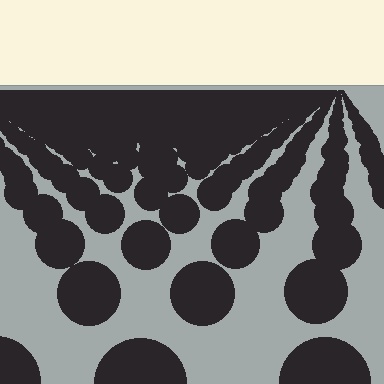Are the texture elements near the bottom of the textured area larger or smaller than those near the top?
Larger. Near the bottom, elements are closer to the viewer and appear at a bigger on-screen size.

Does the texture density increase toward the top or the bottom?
Density increases toward the top.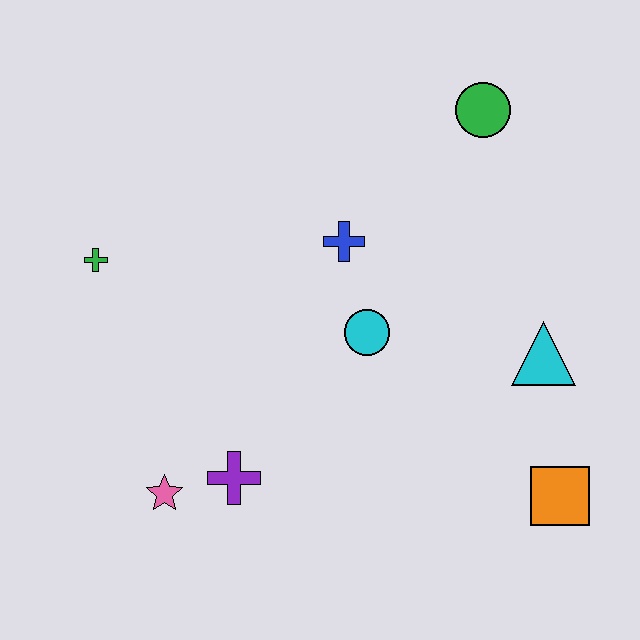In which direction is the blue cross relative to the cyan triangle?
The blue cross is to the left of the cyan triangle.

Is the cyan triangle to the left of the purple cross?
No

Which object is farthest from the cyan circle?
The green cross is farthest from the cyan circle.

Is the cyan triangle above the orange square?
Yes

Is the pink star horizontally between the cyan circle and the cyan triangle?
No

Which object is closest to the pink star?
The purple cross is closest to the pink star.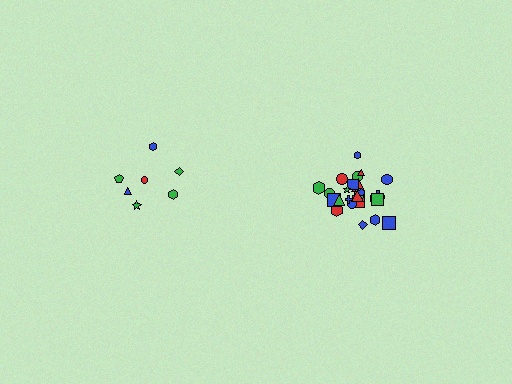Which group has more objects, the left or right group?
The right group.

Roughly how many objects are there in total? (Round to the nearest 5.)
Roughly 30 objects in total.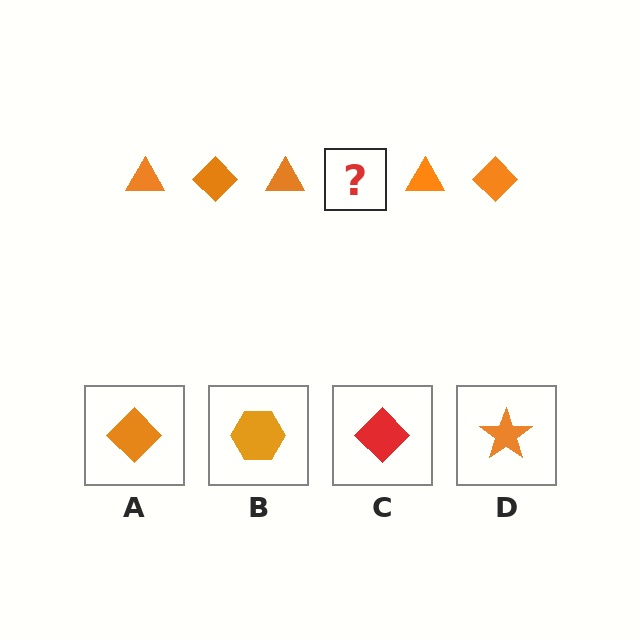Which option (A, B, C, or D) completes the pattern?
A.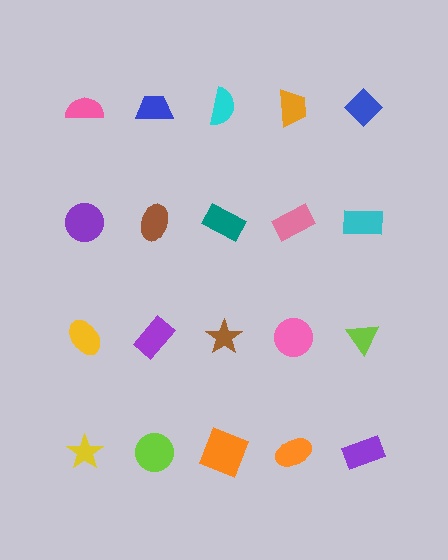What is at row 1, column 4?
An orange trapezoid.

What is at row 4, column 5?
A purple rectangle.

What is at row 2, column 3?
A teal rectangle.